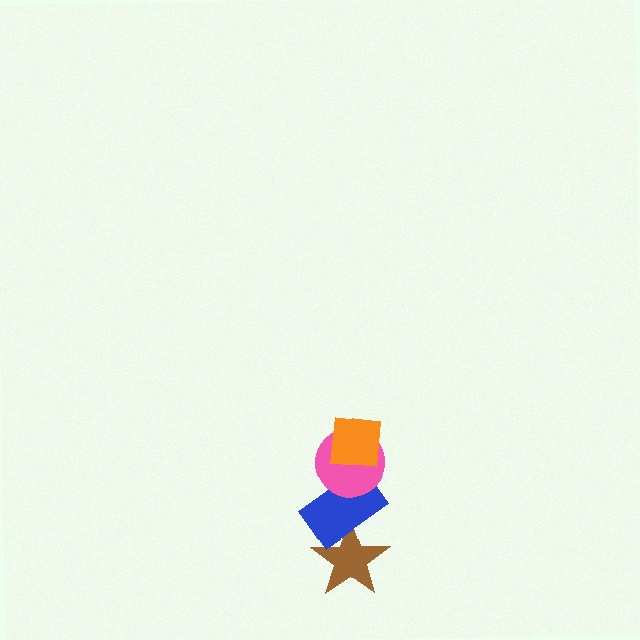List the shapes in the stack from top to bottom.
From top to bottom: the orange square, the pink circle, the blue rectangle, the brown star.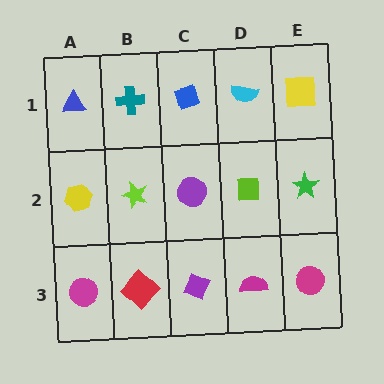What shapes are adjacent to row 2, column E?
A yellow square (row 1, column E), a magenta circle (row 3, column E), a lime square (row 2, column D).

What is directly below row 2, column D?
A magenta semicircle.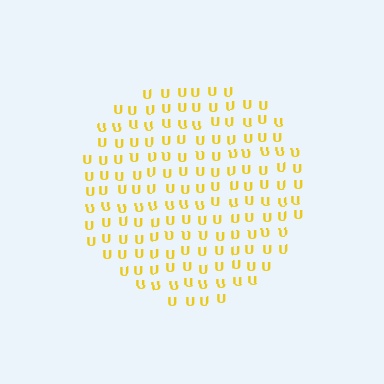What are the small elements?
The small elements are letter U's.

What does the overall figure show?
The overall figure shows a circle.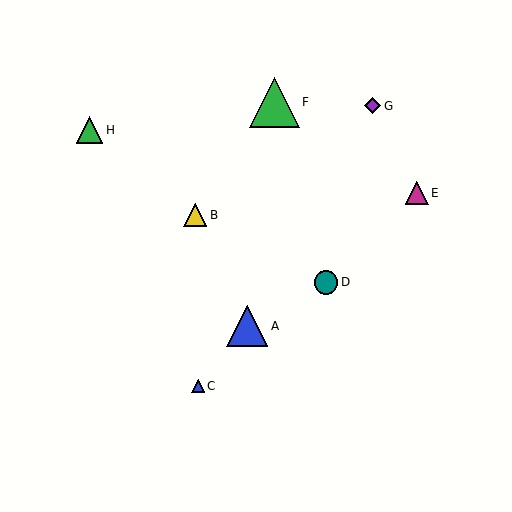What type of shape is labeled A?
Shape A is a blue triangle.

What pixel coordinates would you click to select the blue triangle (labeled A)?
Click at (247, 326) to select the blue triangle A.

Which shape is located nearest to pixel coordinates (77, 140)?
The green triangle (labeled H) at (89, 130) is nearest to that location.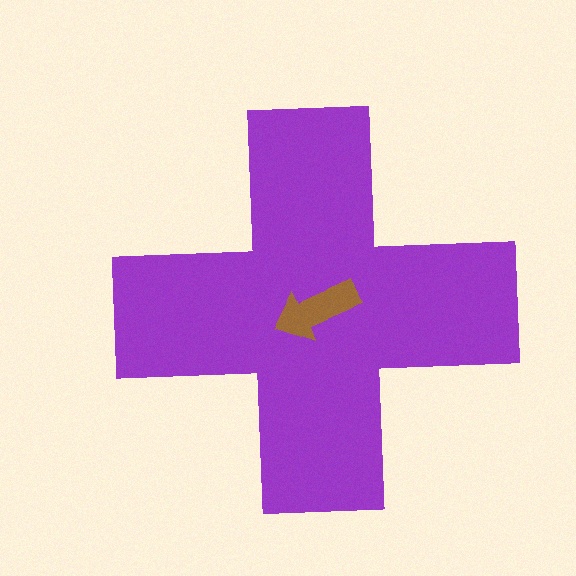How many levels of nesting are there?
2.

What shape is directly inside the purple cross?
The brown arrow.